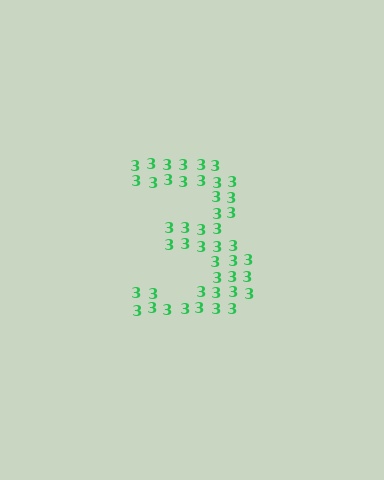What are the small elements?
The small elements are digit 3's.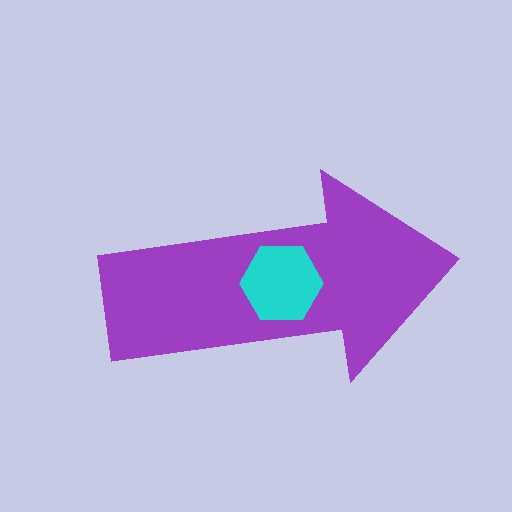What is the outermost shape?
The purple arrow.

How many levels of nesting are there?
2.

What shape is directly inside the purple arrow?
The cyan hexagon.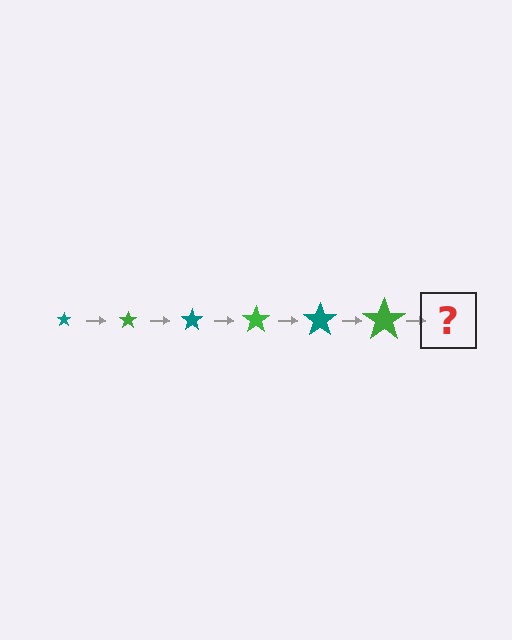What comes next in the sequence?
The next element should be a teal star, larger than the previous one.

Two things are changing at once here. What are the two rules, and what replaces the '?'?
The two rules are that the star grows larger each step and the color cycles through teal and green. The '?' should be a teal star, larger than the previous one.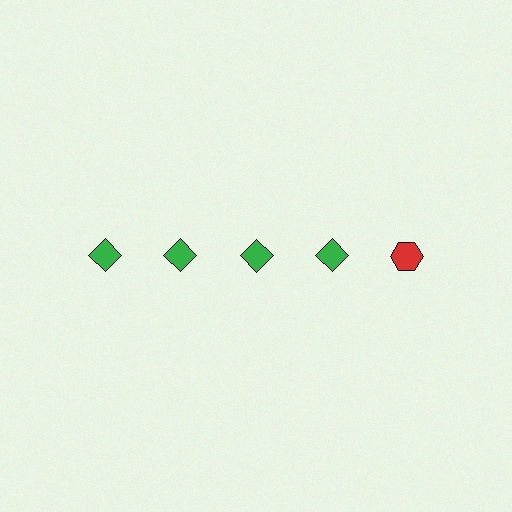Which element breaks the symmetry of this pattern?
The red hexagon in the top row, rightmost column breaks the symmetry. All other shapes are green diamonds.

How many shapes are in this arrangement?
There are 5 shapes arranged in a grid pattern.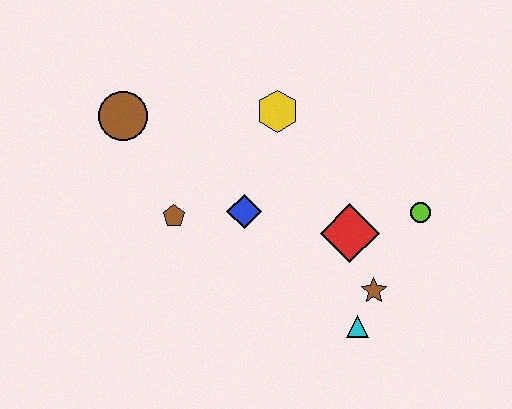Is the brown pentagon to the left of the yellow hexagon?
Yes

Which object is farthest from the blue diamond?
The lime circle is farthest from the blue diamond.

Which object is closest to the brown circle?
The brown pentagon is closest to the brown circle.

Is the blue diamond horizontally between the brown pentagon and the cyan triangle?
Yes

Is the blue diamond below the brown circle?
Yes